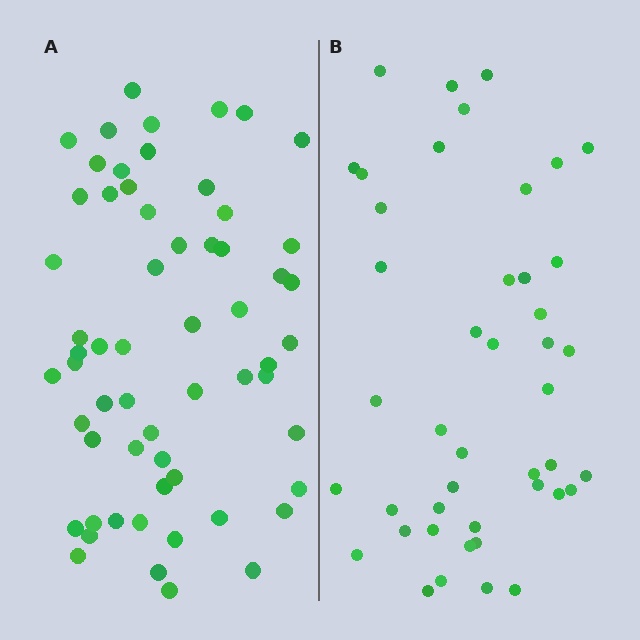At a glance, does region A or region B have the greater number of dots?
Region A (the left region) has more dots.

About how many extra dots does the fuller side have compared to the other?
Region A has approximately 15 more dots than region B.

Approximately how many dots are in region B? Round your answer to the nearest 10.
About 40 dots. (The exact count is 44, which rounds to 40.)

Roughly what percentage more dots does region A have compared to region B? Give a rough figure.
About 35% more.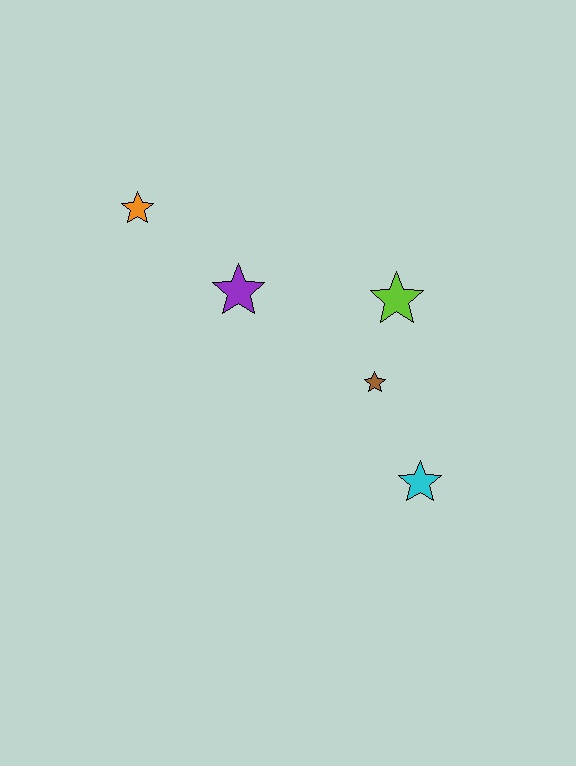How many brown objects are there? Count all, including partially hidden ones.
There is 1 brown object.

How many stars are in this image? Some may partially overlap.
There are 5 stars.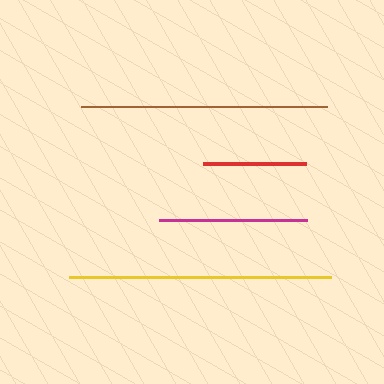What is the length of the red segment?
The red segment is approximately 103 pixels long.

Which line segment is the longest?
The yellow line is the longest at approximately 262 pixels.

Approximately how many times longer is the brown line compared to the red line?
The brown line is approximately 2.4 times the length of the red line.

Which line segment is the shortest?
The red line is the shortest at approximately 103 pixels.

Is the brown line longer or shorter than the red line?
The brown line is longer than the red line.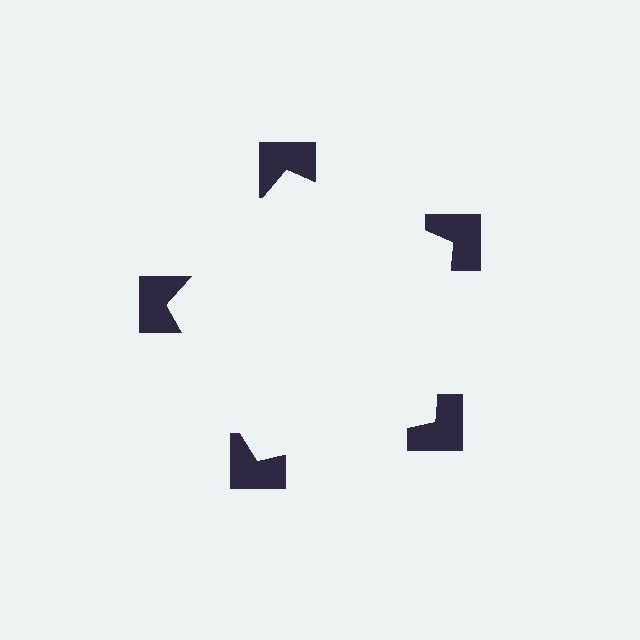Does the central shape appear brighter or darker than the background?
It typically appears slightly brighter than the background, even though no actual brightness change is drawn.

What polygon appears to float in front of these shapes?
An illusory pentagon — its edges are inferred from the aligned wedge cuts in the notched squares, not physically drawn.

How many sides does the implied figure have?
5 sides.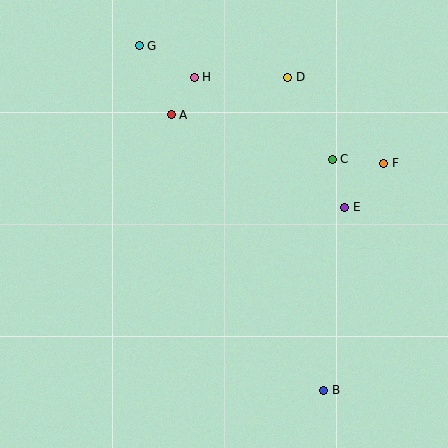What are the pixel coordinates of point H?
Point H is at (194, 77).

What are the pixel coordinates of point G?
Point G is at (139, 46).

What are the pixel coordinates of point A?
Point A is at (171, 115).